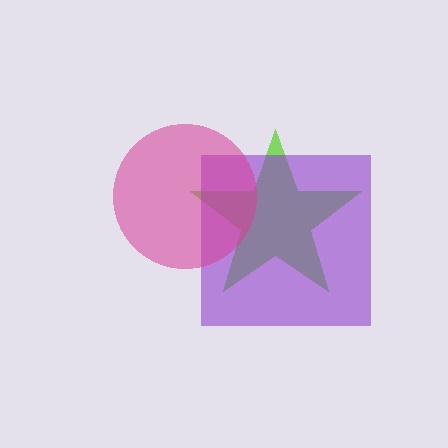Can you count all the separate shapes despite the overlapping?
Yes, there are 3 separate shapes.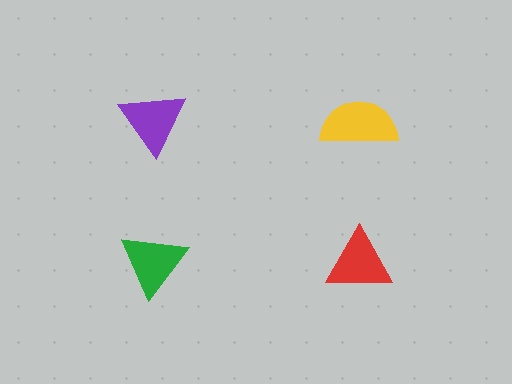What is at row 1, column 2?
A yellow semicircle.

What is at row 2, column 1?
A green triangle.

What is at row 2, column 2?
A red triangle.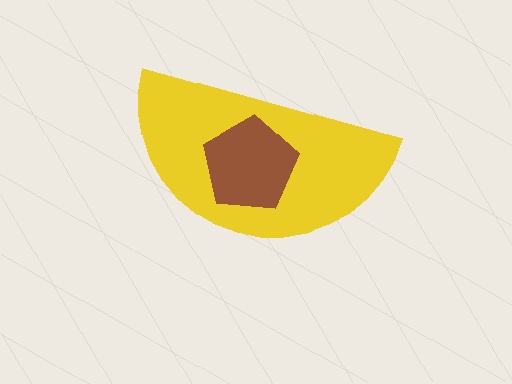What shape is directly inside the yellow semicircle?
The brown pentagon.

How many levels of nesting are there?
2.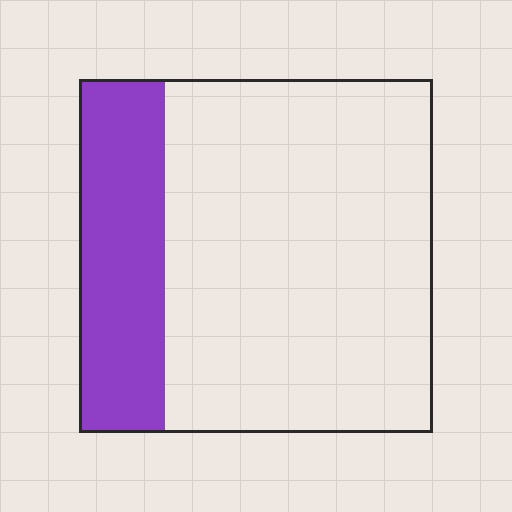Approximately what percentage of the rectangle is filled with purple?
Approximately 25%.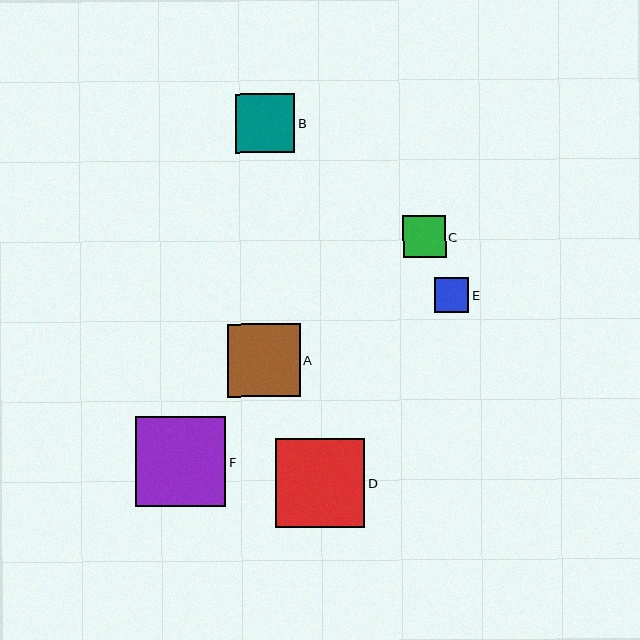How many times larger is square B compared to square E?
Square B is approximately 1.7 times the size of square E.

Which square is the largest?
Square F is the largest with a size of approximately 90 pixels.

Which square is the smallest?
Square E is the smallest with a size of approximately 35 pixels.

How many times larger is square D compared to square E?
Square D is approximately 2.6 times the size of square E.